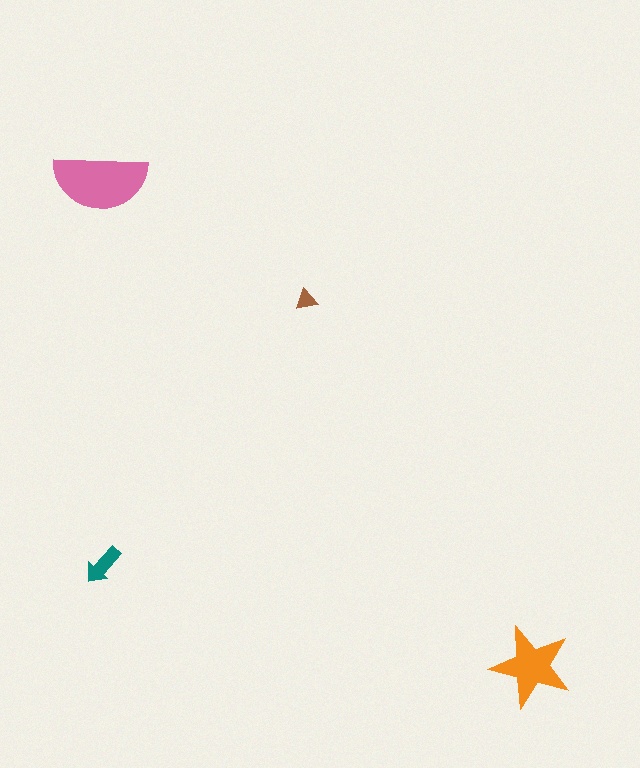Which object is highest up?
The pink semicircle is topmost.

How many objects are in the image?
There are 4 objects in the image.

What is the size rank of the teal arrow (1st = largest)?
3rd.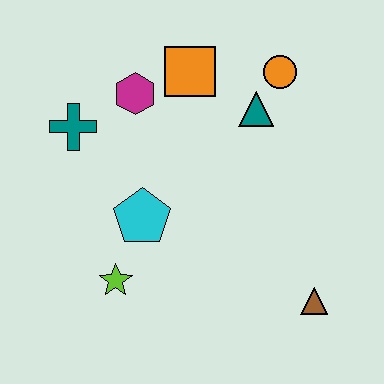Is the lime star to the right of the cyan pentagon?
No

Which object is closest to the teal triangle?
The orange circle is closest to the teal triangle.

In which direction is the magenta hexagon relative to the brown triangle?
The magenta hexagon is above the brown triangle.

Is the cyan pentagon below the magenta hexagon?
Yes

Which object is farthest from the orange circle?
The lime star is farthest from the orange circle.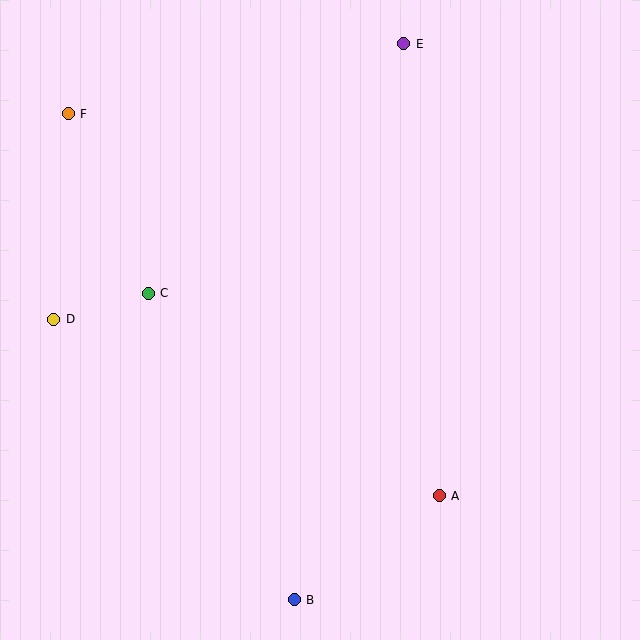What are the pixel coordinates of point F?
Point F is at (68, 114).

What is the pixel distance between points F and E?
The distance between F and E is 343 pixels.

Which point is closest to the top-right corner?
Point E is closest to the top-right corner.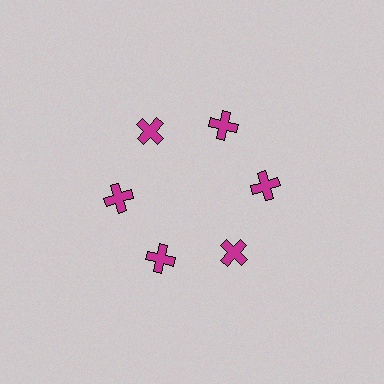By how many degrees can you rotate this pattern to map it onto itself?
The pattern maps onto itself every 60 degrees of rotation.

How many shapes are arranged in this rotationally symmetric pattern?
There are 6 shapes, arranged in 6 groups of 1.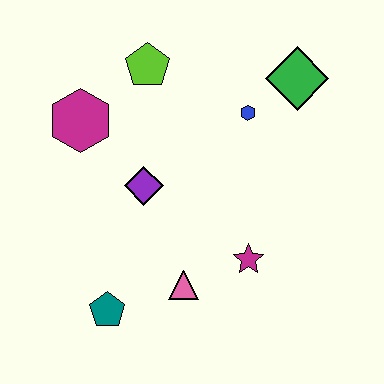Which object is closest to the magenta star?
The pink triangle is closest to the magenta star.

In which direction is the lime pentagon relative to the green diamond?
The lime pentagon is to the left of the green diamond.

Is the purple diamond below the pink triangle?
No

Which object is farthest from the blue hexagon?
The teal pentagon is farthest from the blue hexagon.